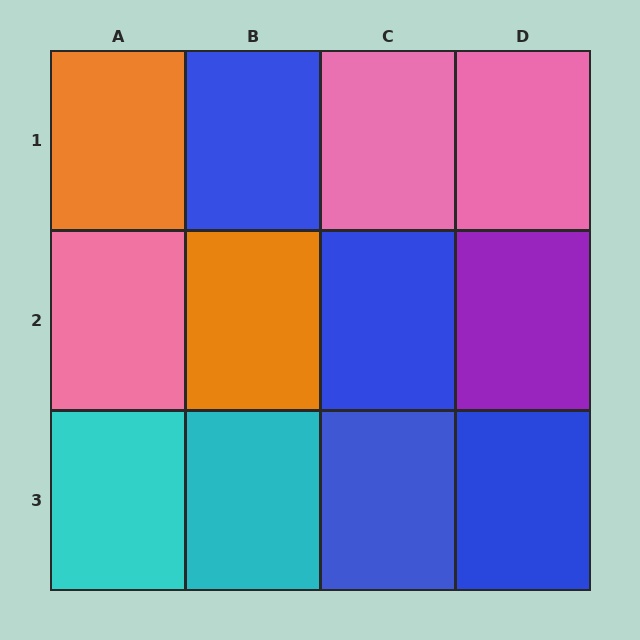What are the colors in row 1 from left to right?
Orange, blue, pink, pink.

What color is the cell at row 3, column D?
Blue.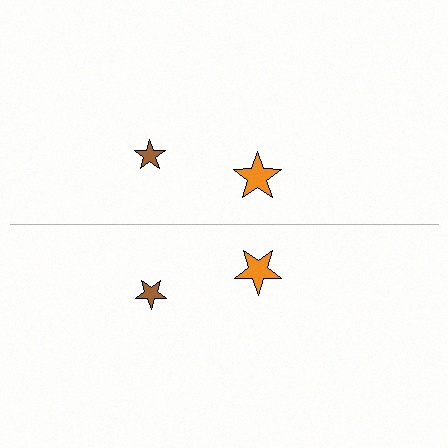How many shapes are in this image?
There are 4 shapes in this image.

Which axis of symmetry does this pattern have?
The pattern has a horizontal axis of symmetry running through the center of the image.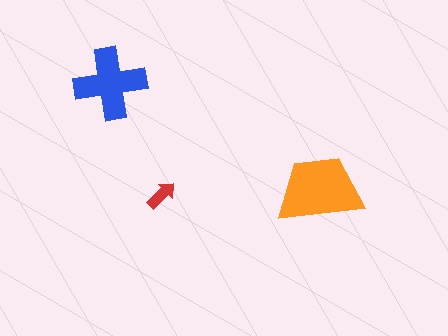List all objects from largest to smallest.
The orange trapezoid, the blue cross, the red arrow.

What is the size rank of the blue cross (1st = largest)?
2nd.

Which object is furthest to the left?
The blue cross is leftmost.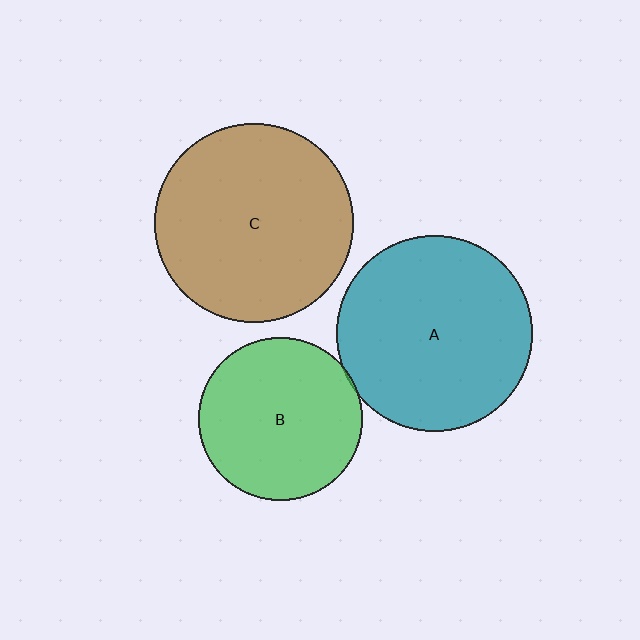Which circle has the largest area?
Circle C (brown).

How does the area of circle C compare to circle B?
Approximately 1.5 times.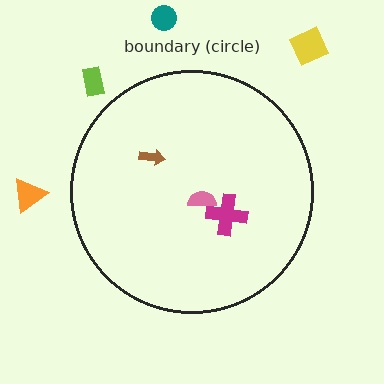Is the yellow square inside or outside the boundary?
Outside.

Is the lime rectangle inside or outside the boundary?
Outside.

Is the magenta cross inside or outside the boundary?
Inside.